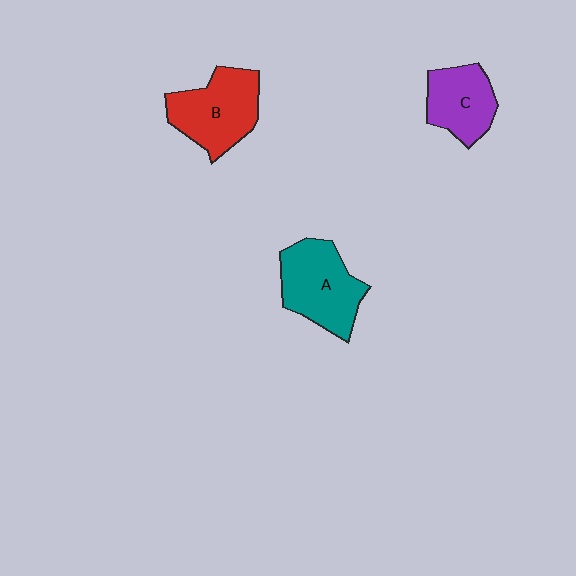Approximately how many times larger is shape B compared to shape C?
Approximately 1.3 times.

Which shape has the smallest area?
Shape C (purple).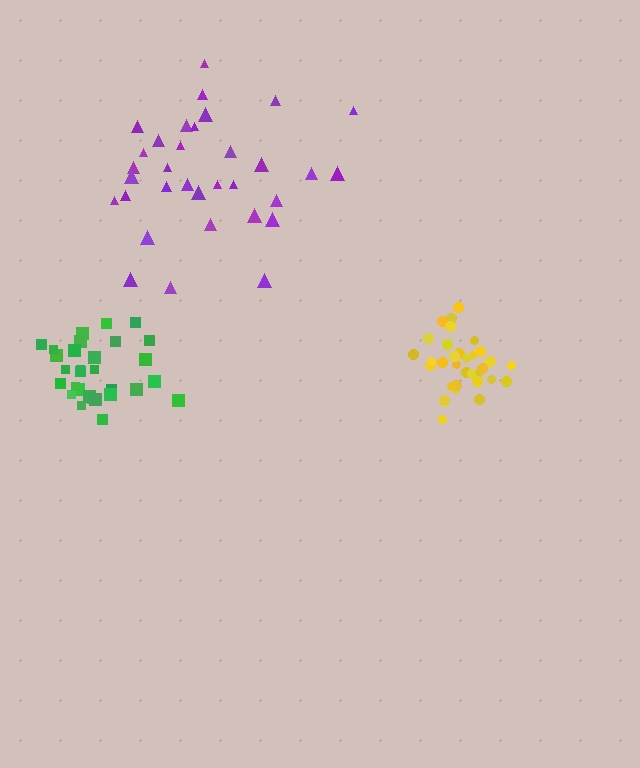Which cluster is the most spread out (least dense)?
Purple.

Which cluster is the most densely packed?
Yellow.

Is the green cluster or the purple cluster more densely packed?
Green.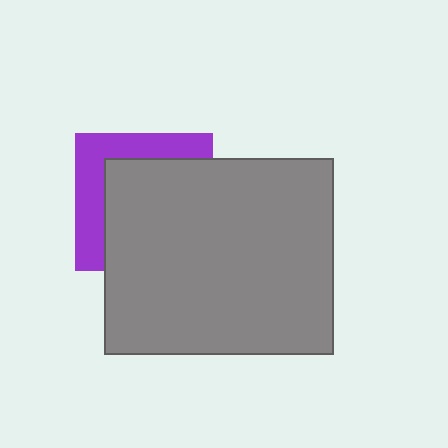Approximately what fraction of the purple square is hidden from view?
Roughly 66% of the purple square is hidden behind the gray rectangle.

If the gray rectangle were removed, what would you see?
You would see the complete purple square.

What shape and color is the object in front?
The object in front is a gray rectangle.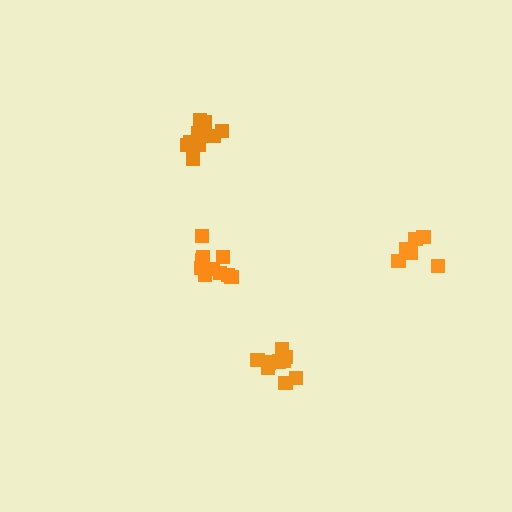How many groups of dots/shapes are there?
There are 4 groups.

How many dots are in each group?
Group 1: 9 dots, Group 2: 10 dots, Group 3: 6 dots, Group 4: 10 dots (35 total).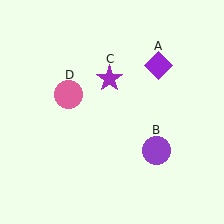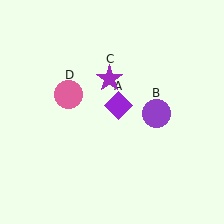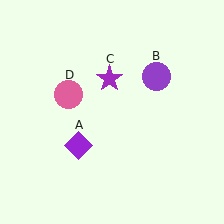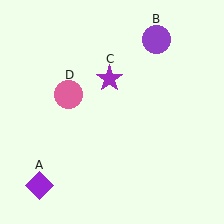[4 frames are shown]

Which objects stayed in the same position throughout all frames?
Purple star (object C) and pink circle (object D) remained stationary.